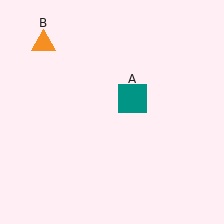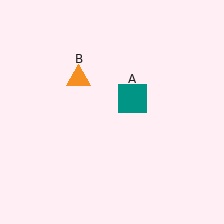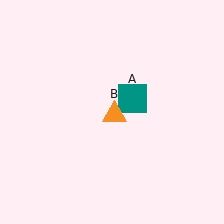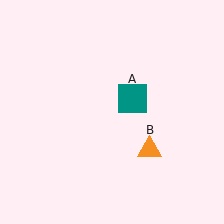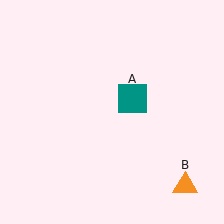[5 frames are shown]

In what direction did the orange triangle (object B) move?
The orange triangle (object B) moved down and to the right.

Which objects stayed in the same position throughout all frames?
Teal square (object A) remained stationary.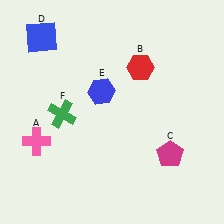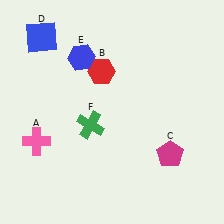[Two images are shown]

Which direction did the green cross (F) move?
The green cross (F) moved right.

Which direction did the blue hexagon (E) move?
The blue hexagon (E) moved up.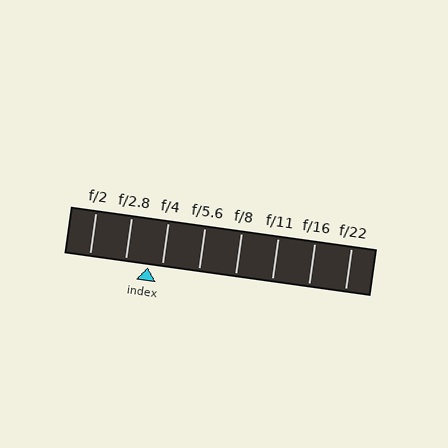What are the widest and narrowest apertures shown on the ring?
The widest aperture shown is f/2 and the narrowest is f/22.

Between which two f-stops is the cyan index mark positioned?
The index mark is between f/2.8 and f/4.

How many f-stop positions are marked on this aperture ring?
There are 8 f-stop positions marked.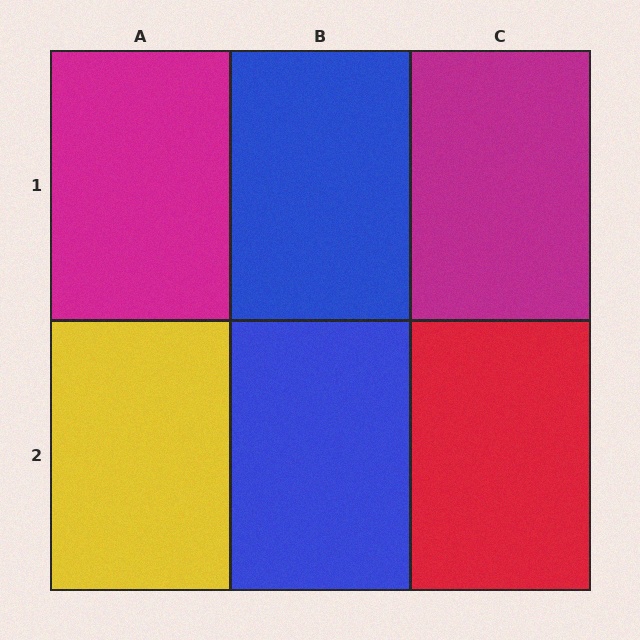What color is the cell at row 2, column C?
Red.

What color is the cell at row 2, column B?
Blue.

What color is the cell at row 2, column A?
Yellow.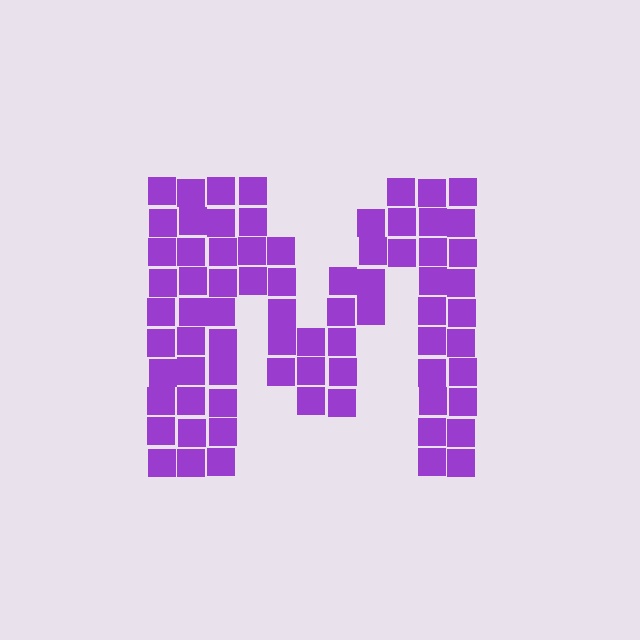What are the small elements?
The small elements are squares.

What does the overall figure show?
The overall figure shows the letter M.